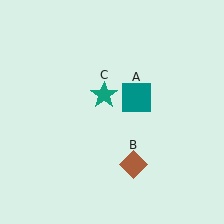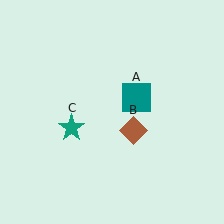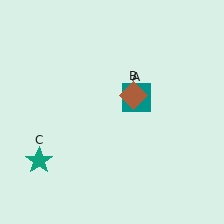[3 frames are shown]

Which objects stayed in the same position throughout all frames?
Teal square (object A) remained stationary.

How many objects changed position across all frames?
2 objects changed position: brown diamond (object B), teal star (object C).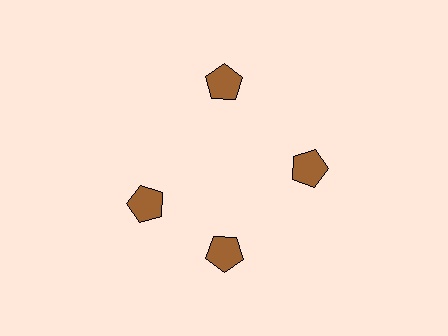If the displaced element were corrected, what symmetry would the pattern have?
It would have 4-fold rotational symmetry — the pattern would map onto itself every 90 degrees.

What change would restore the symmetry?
The symmetry would be restored by rotating it back into even spacing with its neighbors so that all 4 pentagons sit at equal angles and equal distance from the center.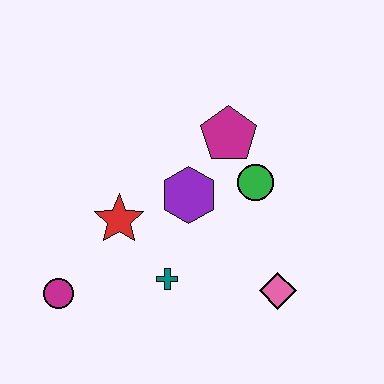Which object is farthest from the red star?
The pink diamond is farthest from the red star.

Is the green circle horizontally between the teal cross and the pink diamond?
Yes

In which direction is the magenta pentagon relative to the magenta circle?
The magenta pentagon is to the right of the magenta circle.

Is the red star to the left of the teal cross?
Yes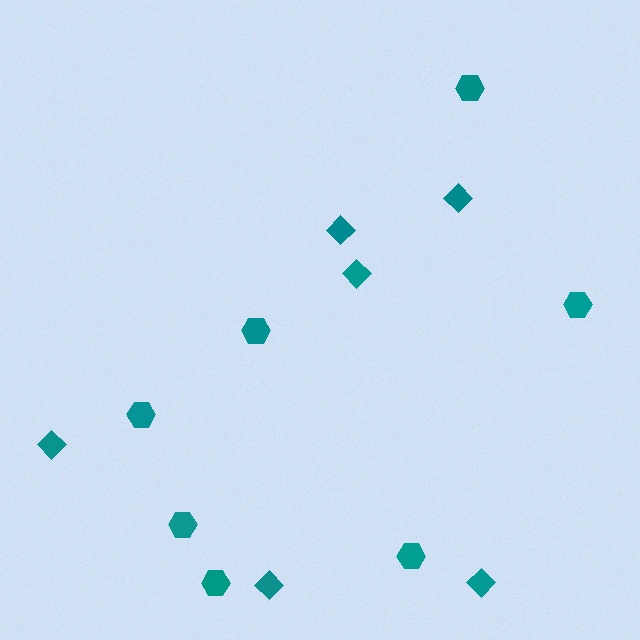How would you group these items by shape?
There are 2 groups: one group of hexagons (7) and one group of diamonds (6).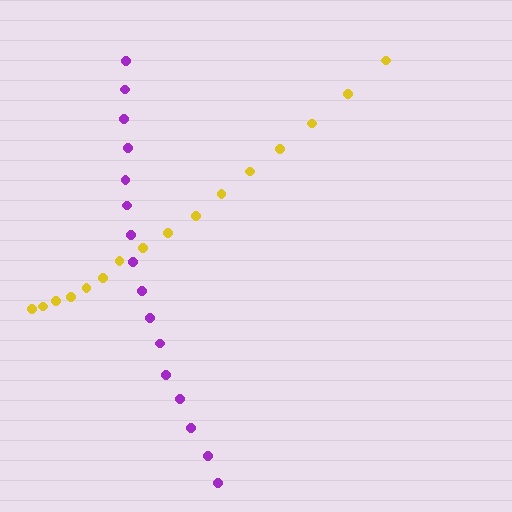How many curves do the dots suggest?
There are 2 distinct paths.